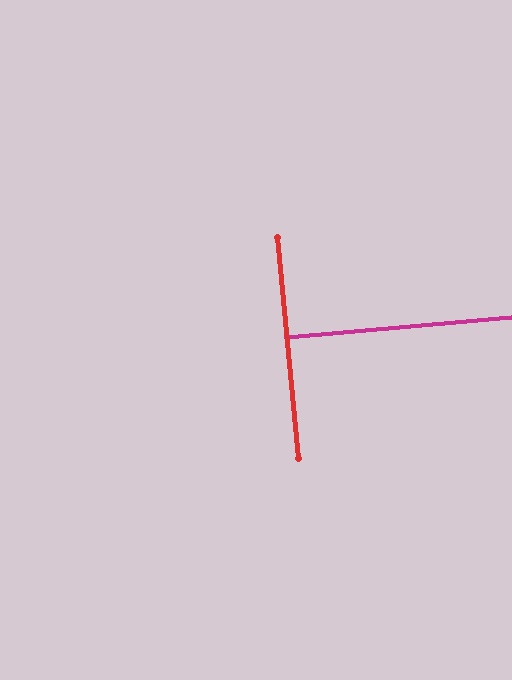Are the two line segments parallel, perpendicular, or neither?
Perpendicular — they meet at approximately 90°.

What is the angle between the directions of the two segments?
Approximately 90 degrees.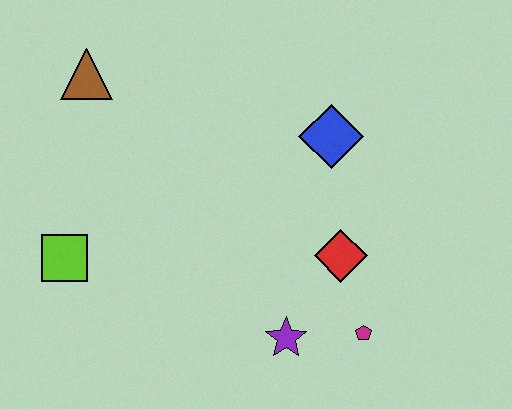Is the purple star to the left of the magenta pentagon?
Yes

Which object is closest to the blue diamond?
The red diamond is closest to the blue diamond.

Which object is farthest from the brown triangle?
The magenta pentagon is farthest from the brown triangle.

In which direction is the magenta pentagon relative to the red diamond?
The magenta pentagon is below the red diamond.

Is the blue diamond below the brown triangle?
Yes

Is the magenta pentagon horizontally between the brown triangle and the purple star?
No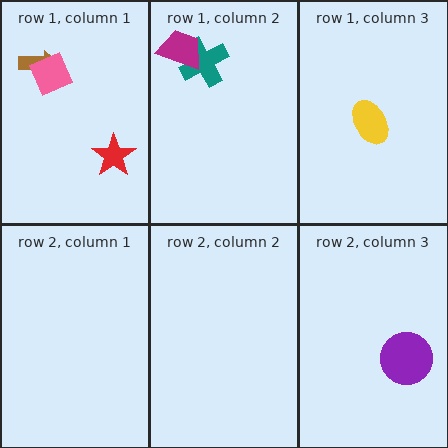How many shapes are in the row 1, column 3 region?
1.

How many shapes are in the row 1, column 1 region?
3.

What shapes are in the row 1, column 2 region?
The teal cross, the magenta trapezoid.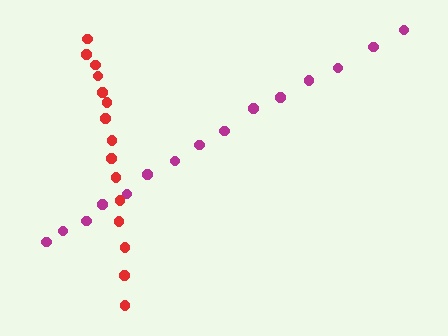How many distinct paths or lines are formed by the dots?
There are 2 distinct paths.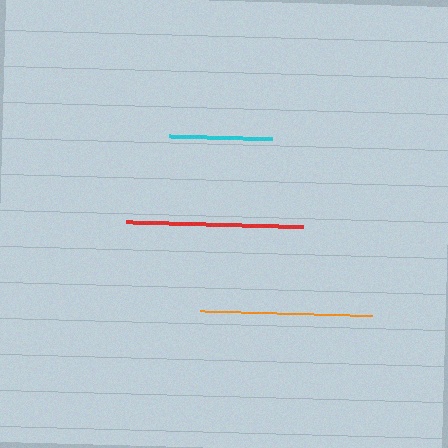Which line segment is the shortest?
The cyan line is the shortest at approximately 103 pixels.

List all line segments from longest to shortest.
From longest to shortest: red, orange, cyan.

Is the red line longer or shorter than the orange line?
The red line is longer than the orange line.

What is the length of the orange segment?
The orange segment is approximately 172 pixels long.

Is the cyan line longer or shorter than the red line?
The red line is longer than the cyan line.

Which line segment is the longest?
The red line is the longest at approximately 177 pixels.